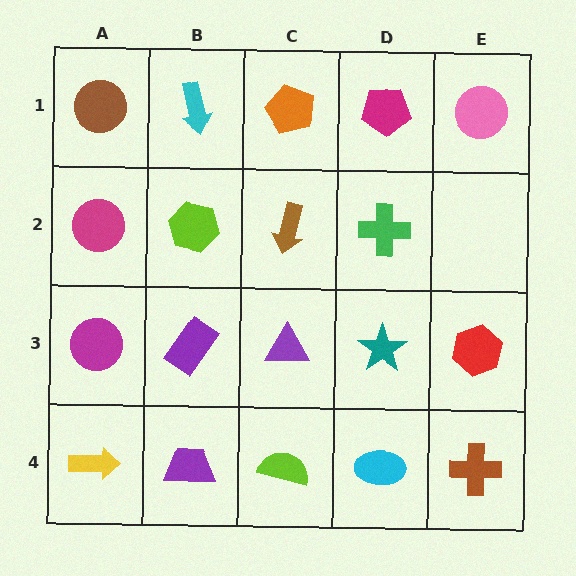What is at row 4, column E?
A brown cross.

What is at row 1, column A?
A brown circle.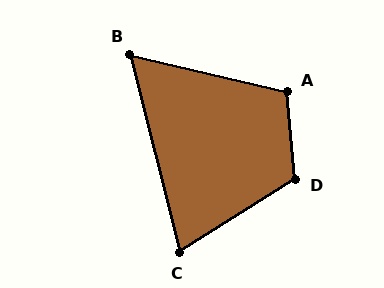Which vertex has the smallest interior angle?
B, at approximately 63 degrees.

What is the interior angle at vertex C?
Approximately 72 degrees (acute).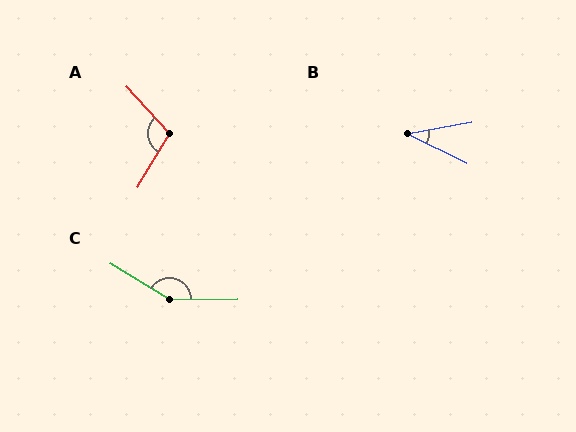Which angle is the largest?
C, at approximately 149 degrees.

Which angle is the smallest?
B, at approximately 37 degrees.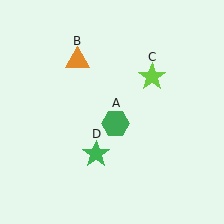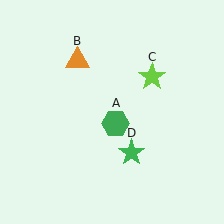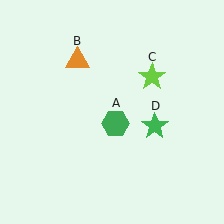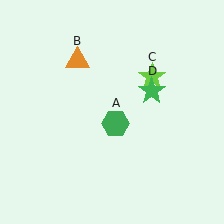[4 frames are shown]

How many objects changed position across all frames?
1 object changed position: green star (object D).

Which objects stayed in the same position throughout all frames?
Green hexagon (object A) and orange triangle (object B) and lime star (object C) remained stationary.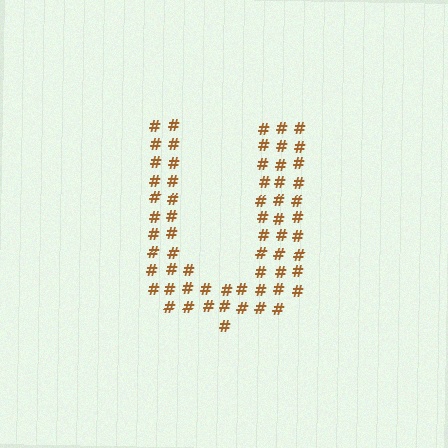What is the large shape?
The large shape is the letter U.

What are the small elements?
The small elements are hash symbols.